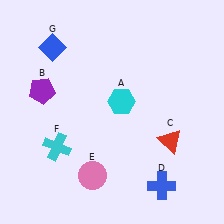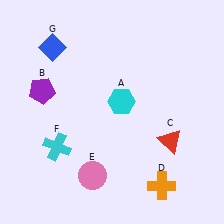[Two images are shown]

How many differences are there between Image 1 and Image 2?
There is 1 difference between the two images.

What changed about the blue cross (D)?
In Image 1, D is blue. In Image 2, it changed to orange.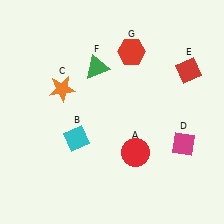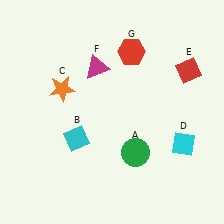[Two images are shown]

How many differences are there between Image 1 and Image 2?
There are 3 differences between the two images.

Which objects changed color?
A changed from red to green. D changed from magenta to cyan. F changed from green to magenta.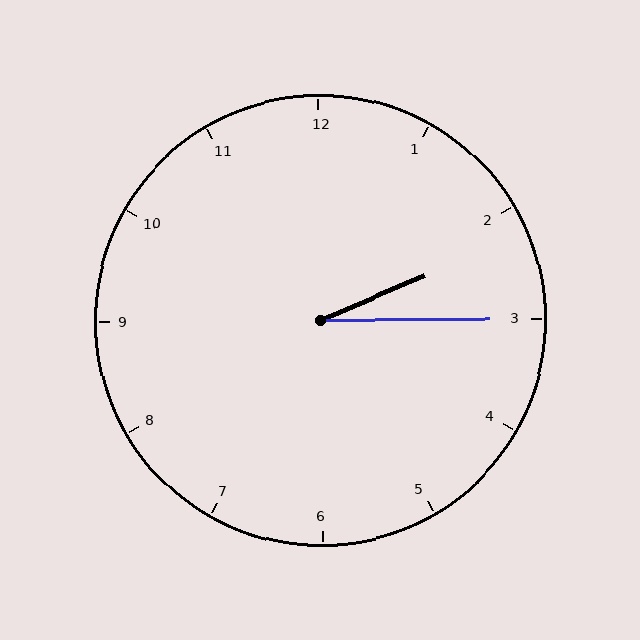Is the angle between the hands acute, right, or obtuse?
It is acute.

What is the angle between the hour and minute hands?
Approximately 22 degrees.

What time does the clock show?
2:15.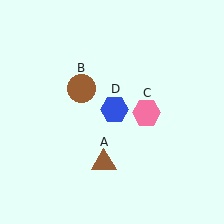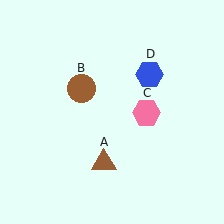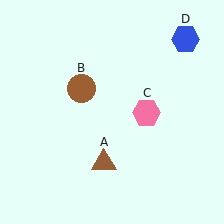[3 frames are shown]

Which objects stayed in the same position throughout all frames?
Brown triangle (object A) and brown circle (object B) and pink hexagon (object C) remained stationary.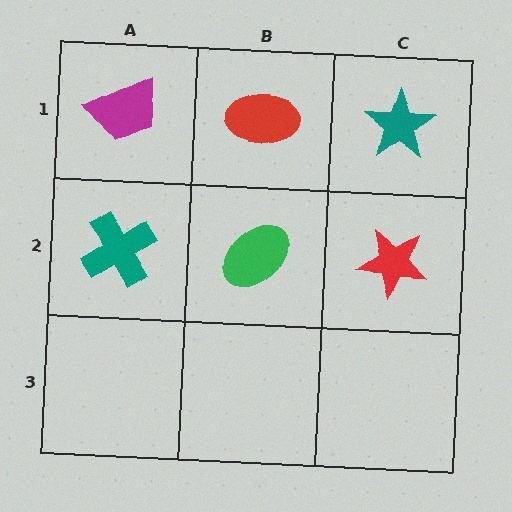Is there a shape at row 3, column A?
No, that cell is empty.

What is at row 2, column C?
A red star.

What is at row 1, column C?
A teal star.